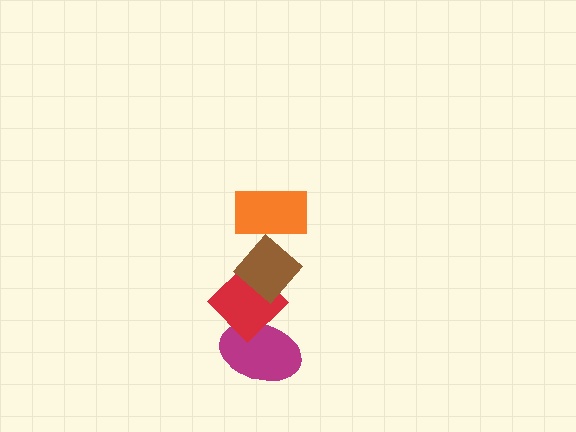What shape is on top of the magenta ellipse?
The red diamond is on top of the magenta ellipse.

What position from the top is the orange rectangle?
The orange rectangle is 1st from the top.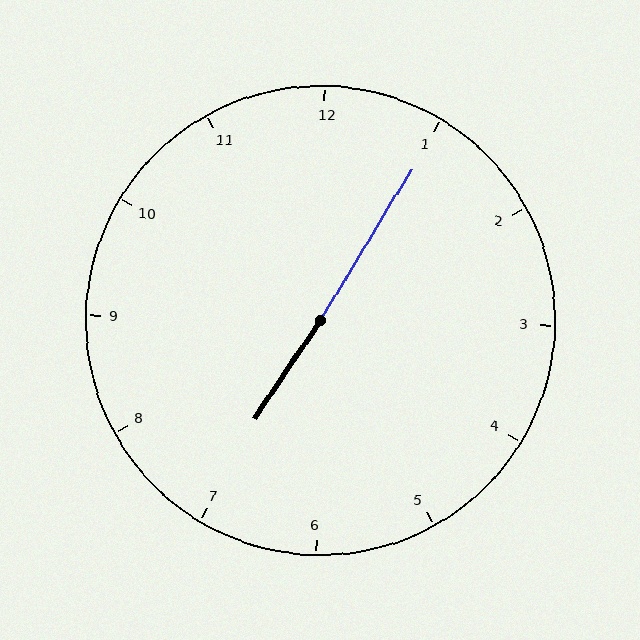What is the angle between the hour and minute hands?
Approximately 178 degrees.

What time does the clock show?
7:05.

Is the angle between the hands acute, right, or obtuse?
It is obtuse.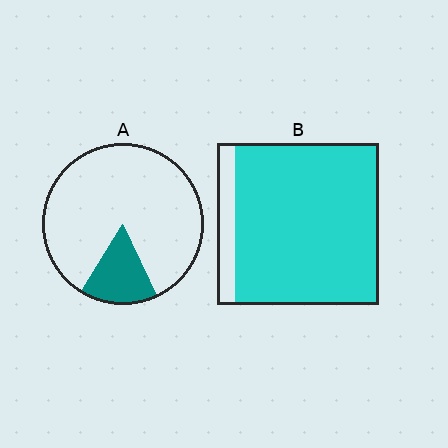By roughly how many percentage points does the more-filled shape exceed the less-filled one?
By roughly 75 percentage points (B over A).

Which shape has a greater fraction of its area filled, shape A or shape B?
Shape B.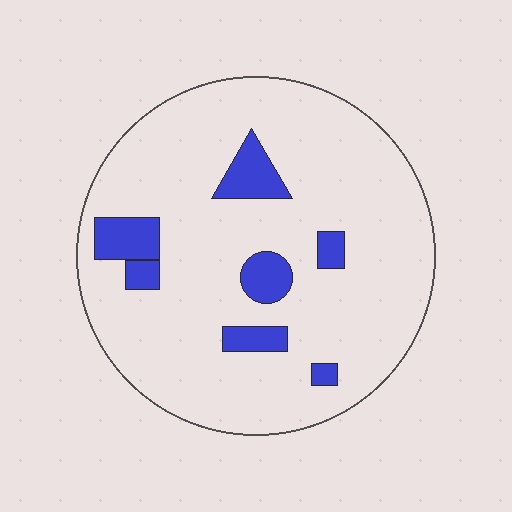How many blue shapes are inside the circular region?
7.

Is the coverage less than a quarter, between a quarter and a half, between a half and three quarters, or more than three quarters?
Less than a quarter.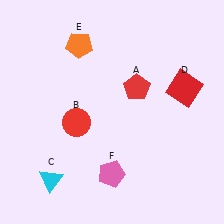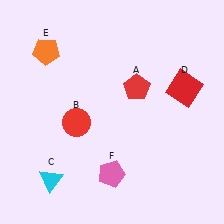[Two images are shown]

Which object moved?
The orange pentagon (E) moved left.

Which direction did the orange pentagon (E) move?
The orange pentagon (E) moved left.